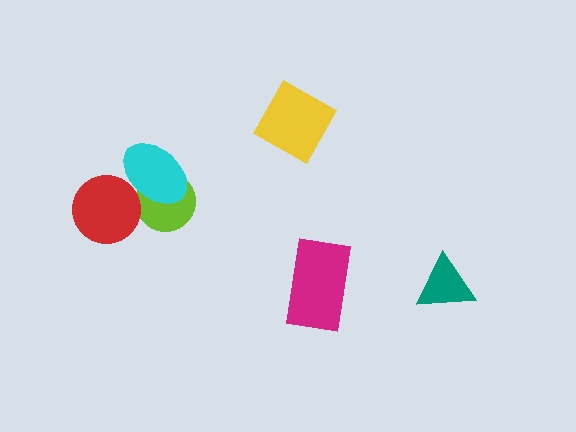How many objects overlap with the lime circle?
1 object overlaps with the lime circle.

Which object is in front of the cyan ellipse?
The red circle is in front of the cyan ellipse.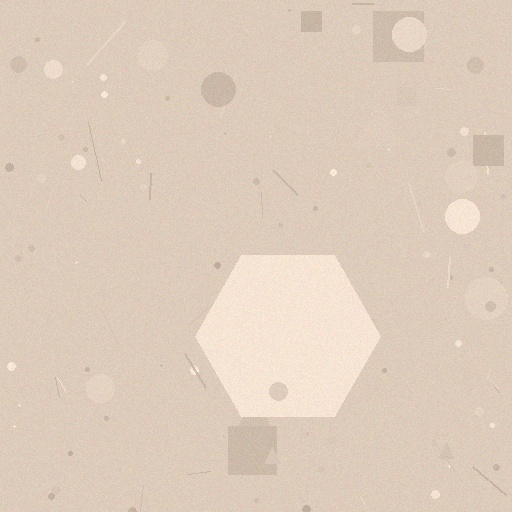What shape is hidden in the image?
A hexagon is hidden in the image.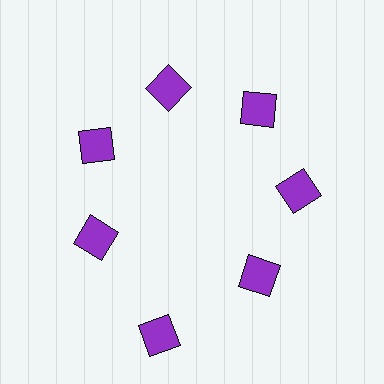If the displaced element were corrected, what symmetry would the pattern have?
It would have 7-fold rotational symmetry — the pattern would map onto itself every 51 degrees.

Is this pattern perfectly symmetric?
No. The 7 purple squares are arranged in a ring, but one element near the 6 o'clock position is pushed outward from the center, breaking the 7-fold rotational symmetry.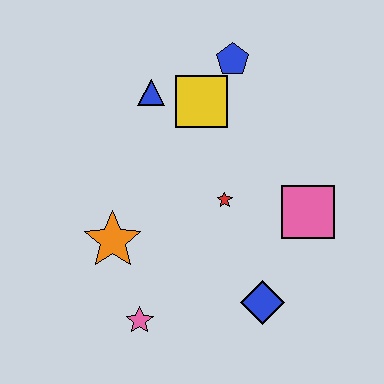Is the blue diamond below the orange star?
Yes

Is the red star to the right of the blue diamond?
No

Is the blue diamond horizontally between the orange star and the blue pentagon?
No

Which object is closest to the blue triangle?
The yellow square is closest to the blue triangle.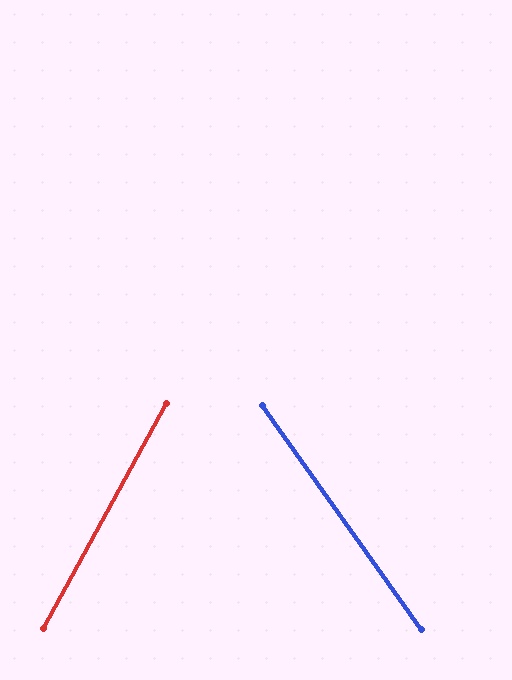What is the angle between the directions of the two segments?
Approximately 64 degrees.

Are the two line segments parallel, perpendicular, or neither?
Neither parallel nor perpendicular — they differ by about 64°.